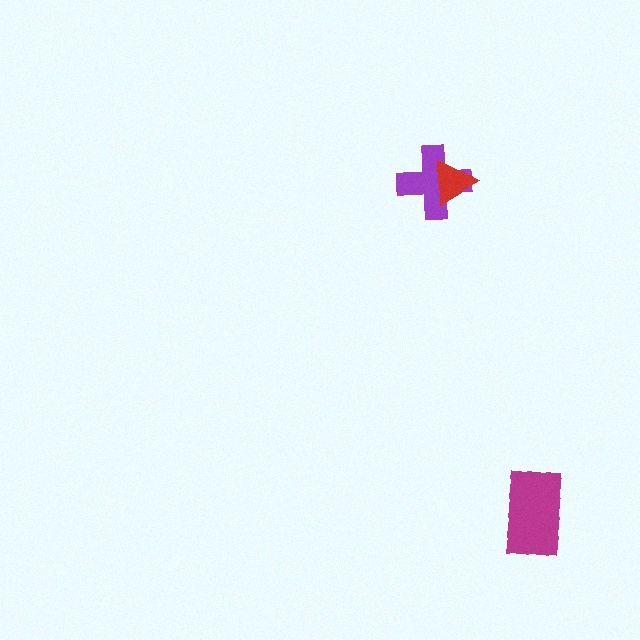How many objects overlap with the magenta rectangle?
0 objects overlap with the magenta rectangle.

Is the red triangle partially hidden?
No, no other shape covers it.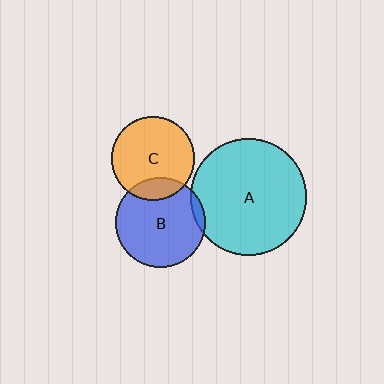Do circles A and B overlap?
Yes.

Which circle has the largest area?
Circle A (cyan).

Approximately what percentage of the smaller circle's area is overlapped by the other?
Approximately 5%.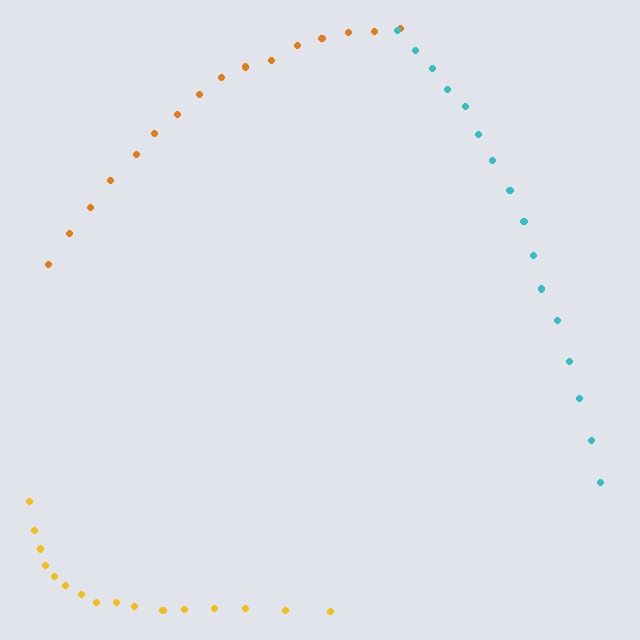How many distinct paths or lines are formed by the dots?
There are 3 distinct paths.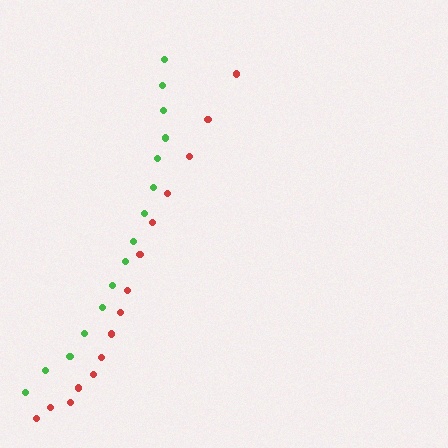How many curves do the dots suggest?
There are 2 distinct paths.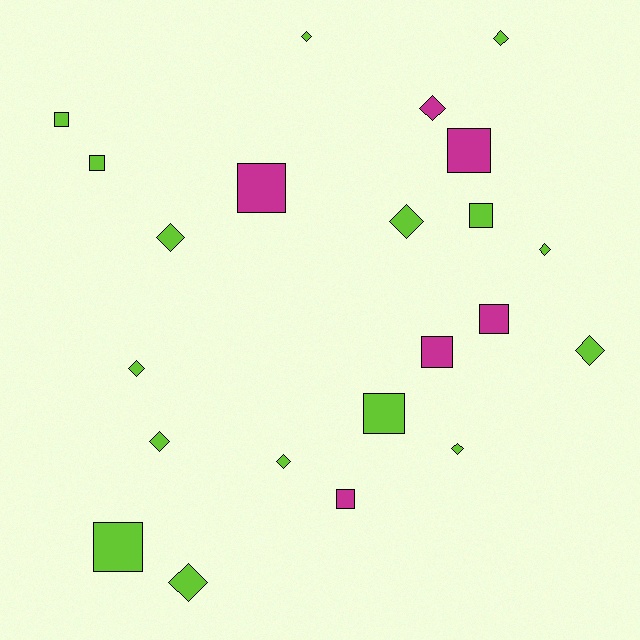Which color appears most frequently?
Lime, with 16 objects.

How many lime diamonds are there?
There are 11 lime diamonds.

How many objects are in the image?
There are 22 objects.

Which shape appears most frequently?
Diamond, with 12 objects.